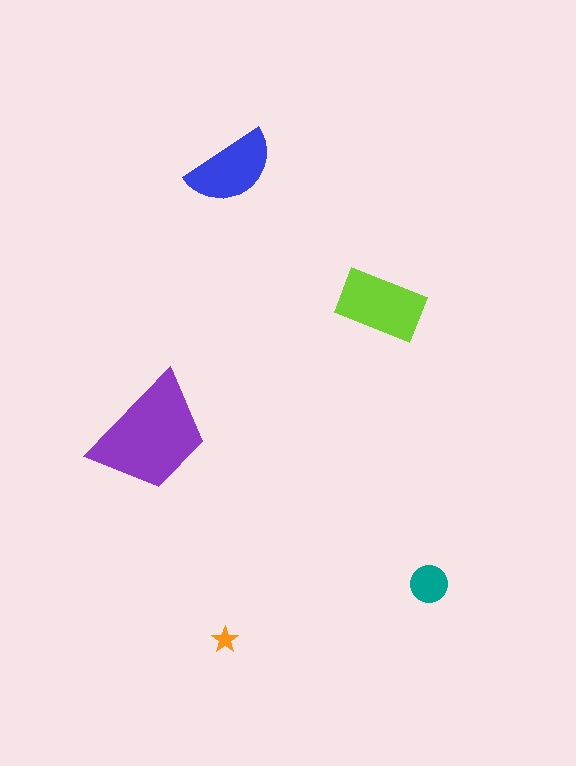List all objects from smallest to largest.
The orange star, the teal circle, the blue semicircle, the lime rectangle, the purple trapezoid.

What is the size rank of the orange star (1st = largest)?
5th.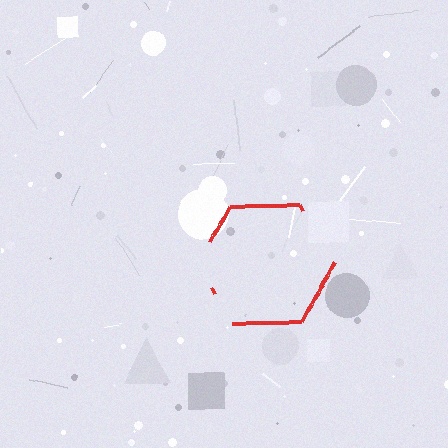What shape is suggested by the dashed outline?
The dashed outline suggests a hexagon.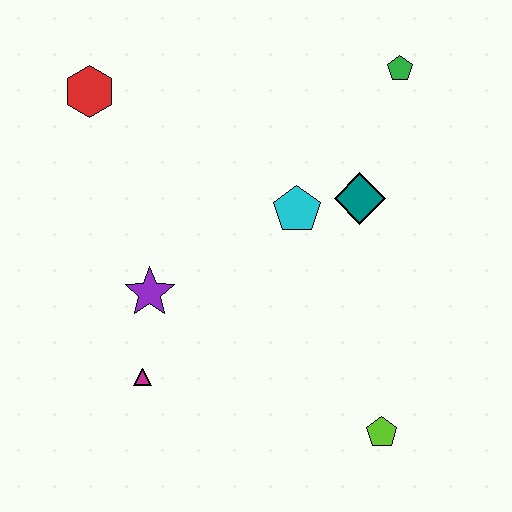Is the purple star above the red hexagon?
No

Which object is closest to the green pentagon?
The teal diamond is closest to the green pentagon.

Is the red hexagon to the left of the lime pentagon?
Yes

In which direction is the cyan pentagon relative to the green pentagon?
The cyan pentagon is below the green pentagon.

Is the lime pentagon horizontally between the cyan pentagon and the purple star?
No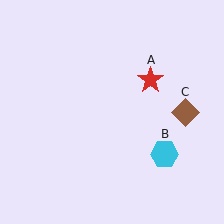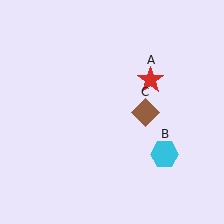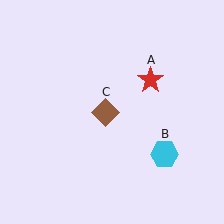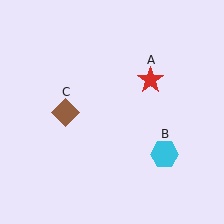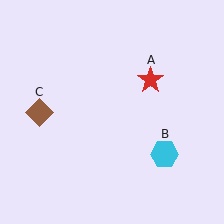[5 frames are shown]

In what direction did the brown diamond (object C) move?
The brown diamond (object C) moved left.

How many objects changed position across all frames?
1 object changed position: brown diamond (object C).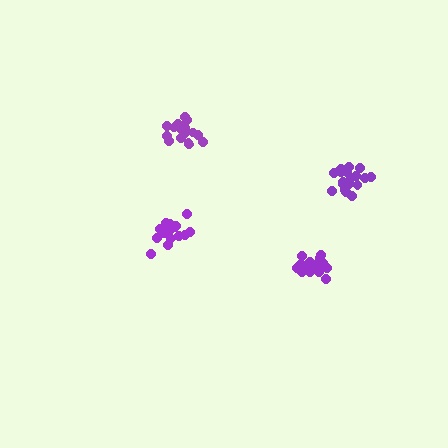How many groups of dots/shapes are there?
There are 4 groups.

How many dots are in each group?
Group 1: 17 dots, Group 2: 18 dots, Group 3: 16 dots, Group 4: 20 dots (71 total).